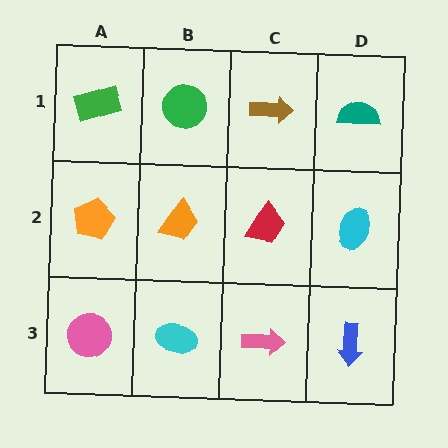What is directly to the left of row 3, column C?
A cyan ellipse.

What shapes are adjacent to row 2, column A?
A green rectangle (row 1, column A), a pink circle (row 3, column A), an orange trapezoid (row 2, column B).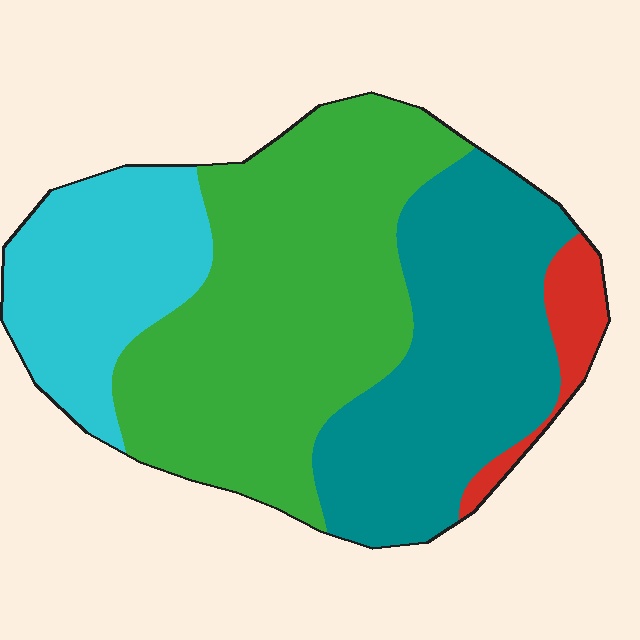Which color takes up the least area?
Red, at roughly 5%.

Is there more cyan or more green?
Green.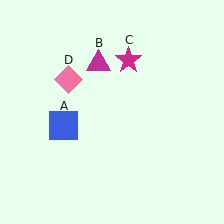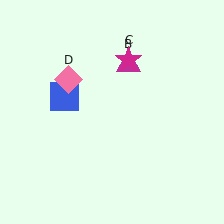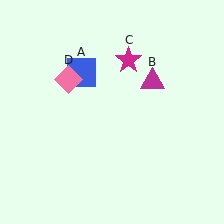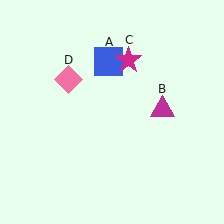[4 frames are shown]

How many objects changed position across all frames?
2 objects changed position: blue square (object A), magenta triangle (object B).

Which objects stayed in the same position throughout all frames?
Magenta star (object C) and pink diamond (object D) remained stationary.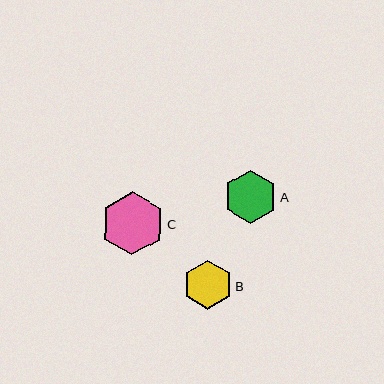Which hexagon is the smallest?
Hexagon B is the smallest with a size of approximately 49 pixels.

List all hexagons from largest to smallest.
From largest to smallest: C, A, B.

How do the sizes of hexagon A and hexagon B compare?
Hexagon A and hexagon B are approximately the same size.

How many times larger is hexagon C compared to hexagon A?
Hexagon C is approximately 1.2 times the size of hexagon A.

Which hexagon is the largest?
Hexagon C is the largest with a size of approximately 63 pixels.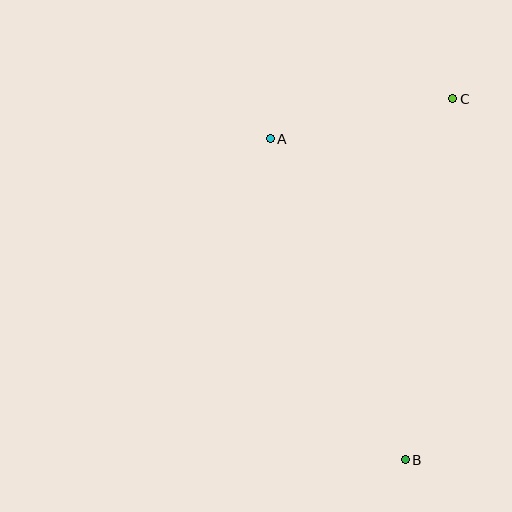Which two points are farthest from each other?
Points B and C are farthest from each other.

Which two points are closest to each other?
Points A and C are closest to each other.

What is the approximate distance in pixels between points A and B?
The distance between A and B is approximately 348 pixels.